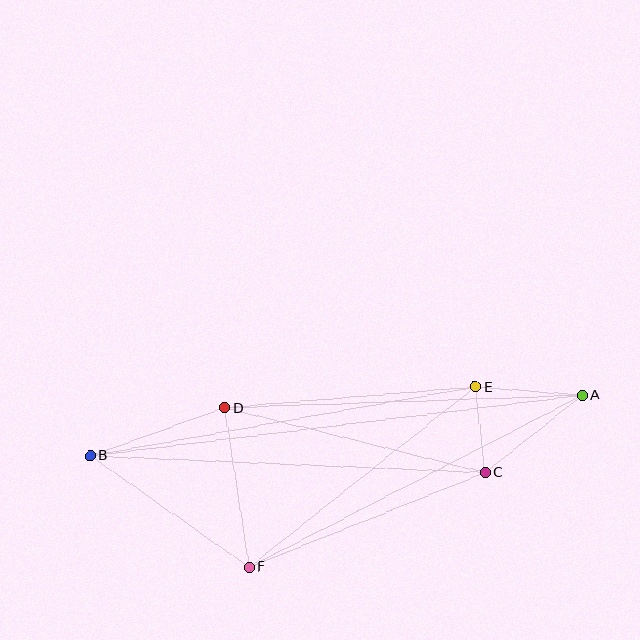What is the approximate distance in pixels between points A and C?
The distance between A and C is approximately 124 pixels.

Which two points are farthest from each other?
Points A and B are farthest from each other.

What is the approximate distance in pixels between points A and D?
The distance between A and D is approximately 358 pixels.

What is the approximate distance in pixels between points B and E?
The distance between B and E is approximately 391 pixels.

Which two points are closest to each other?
Points C and E are closest to each other.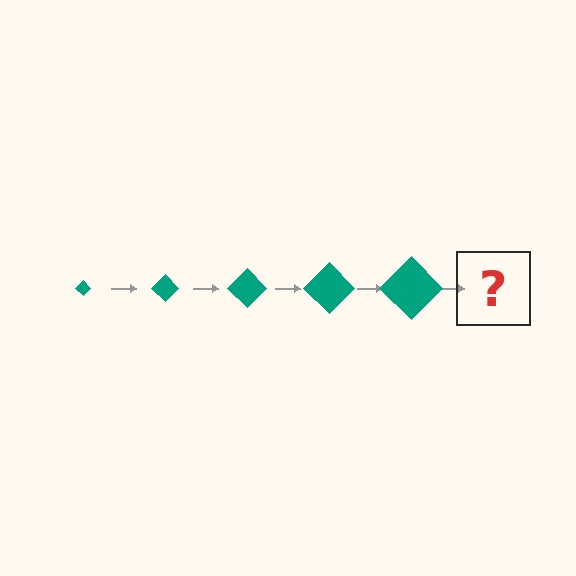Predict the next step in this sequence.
The next step is a teal diamond, larger than the previous one.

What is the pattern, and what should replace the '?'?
The pattern is that the diamond gets progressively larger each step. The '?' should be a teal diamond, larger than the previous one.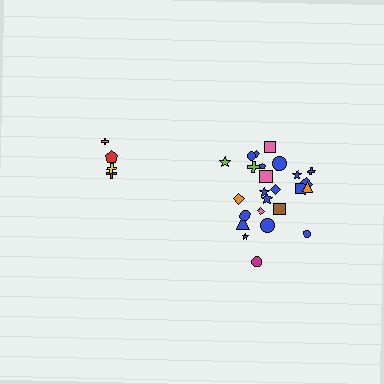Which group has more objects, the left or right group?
The right group.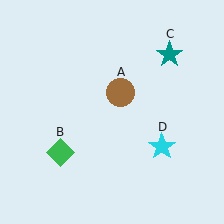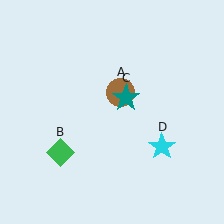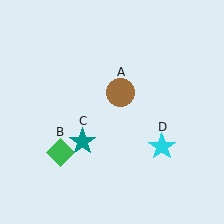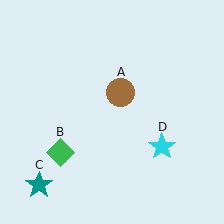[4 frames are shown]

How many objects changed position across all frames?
1 object changed position: teal star (object C).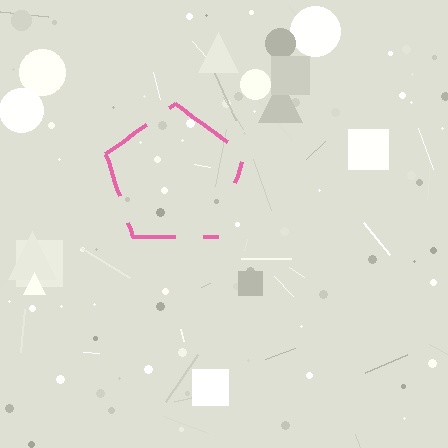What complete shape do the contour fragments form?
The contour fragments form a pentagon.